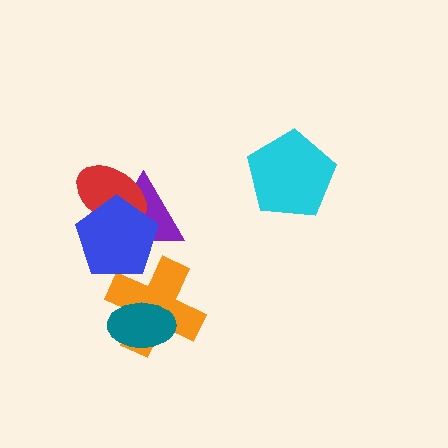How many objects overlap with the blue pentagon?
3 objects overlap with the blue pentagon.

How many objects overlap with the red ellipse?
2 objects overlap with the red ellipse.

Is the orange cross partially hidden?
Yes, it is partially covered by another shape.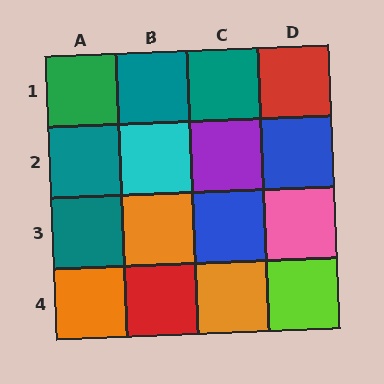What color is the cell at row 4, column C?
Orange.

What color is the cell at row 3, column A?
Teal.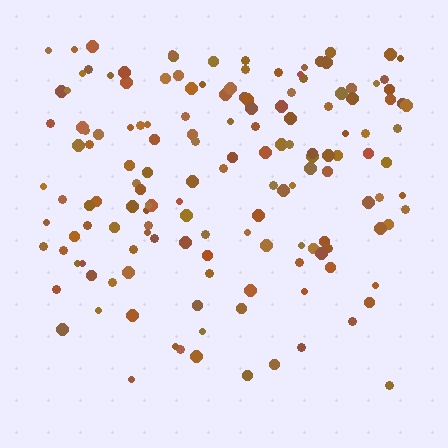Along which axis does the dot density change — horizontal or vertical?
Vertical.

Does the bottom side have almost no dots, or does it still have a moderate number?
Still a moderate number, just noticeably fewer than the top.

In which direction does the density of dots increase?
From bottom to top, with the top side densest.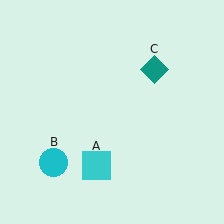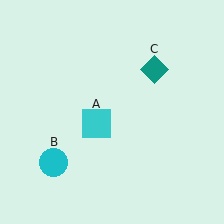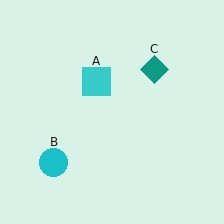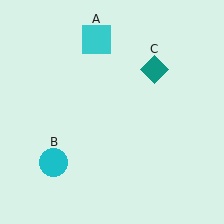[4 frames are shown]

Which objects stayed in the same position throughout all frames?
Cyan circle (object B) and teal diamond (object C) remained stationary.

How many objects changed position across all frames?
1 object changed position: cyan square (object A).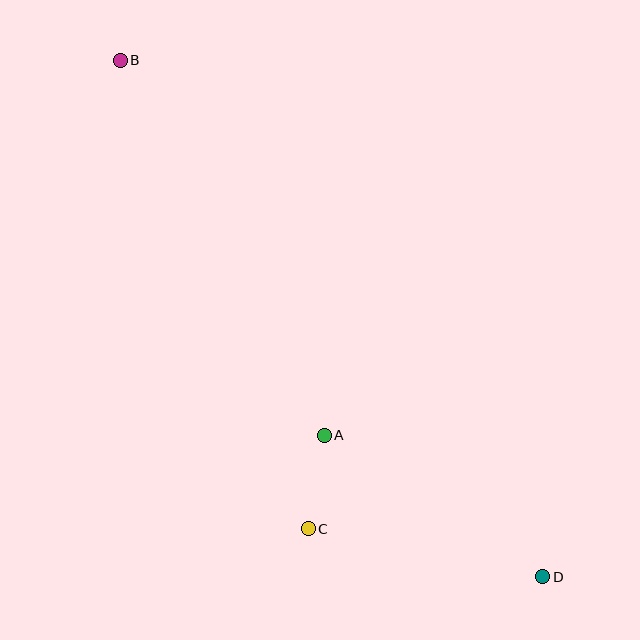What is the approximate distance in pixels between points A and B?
The distance between A and B is approximately 427 pixels.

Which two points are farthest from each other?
Points B and D are farthest from each other.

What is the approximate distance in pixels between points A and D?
The distance between A and D is approximately 260 pixels.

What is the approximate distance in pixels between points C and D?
The distance between C and D is approximately 239 pixels.